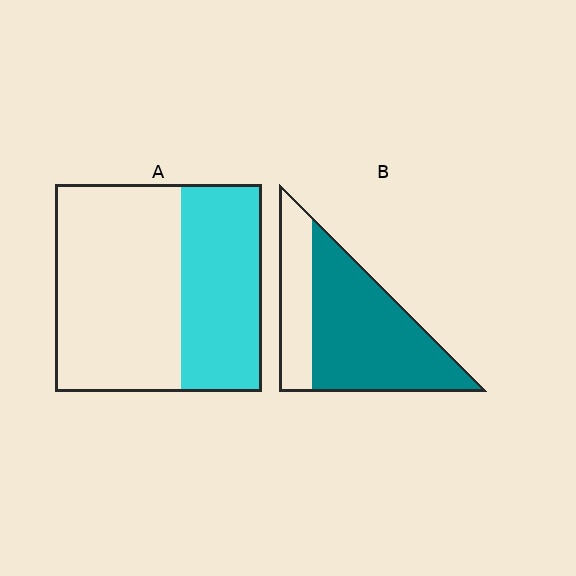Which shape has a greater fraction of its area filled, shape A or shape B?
Shape B.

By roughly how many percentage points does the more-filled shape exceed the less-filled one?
By roughly 30 percentage points (B over A).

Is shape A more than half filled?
No.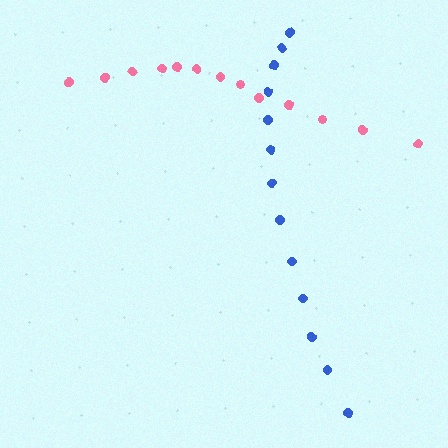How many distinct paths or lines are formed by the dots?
There are 2 distinct paths.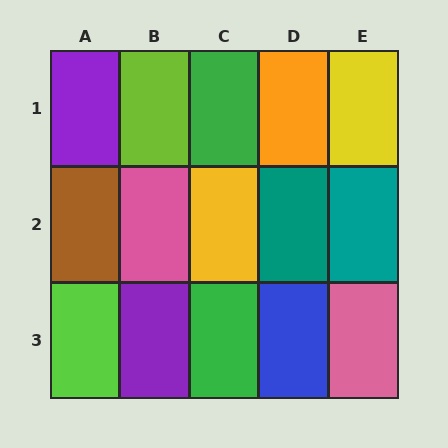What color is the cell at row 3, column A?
Lime.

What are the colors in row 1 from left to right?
Purple, lime, green, orange, yellow.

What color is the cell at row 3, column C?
Green.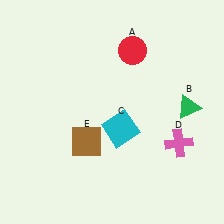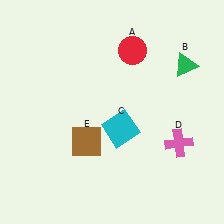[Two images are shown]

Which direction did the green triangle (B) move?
The green triangle (B) moved up.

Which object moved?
The green triangle (B) moved up.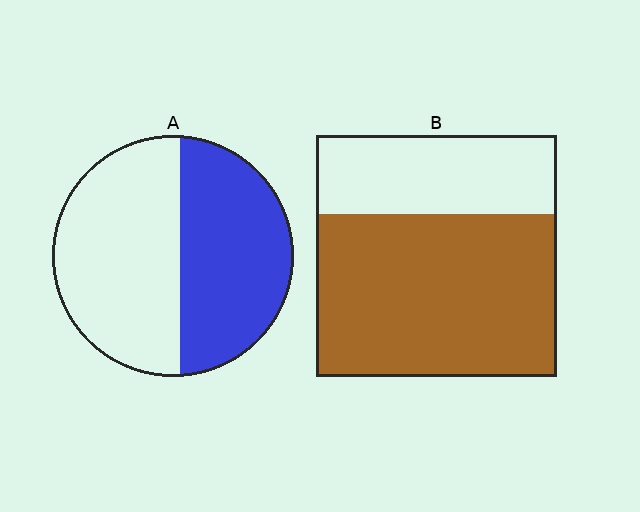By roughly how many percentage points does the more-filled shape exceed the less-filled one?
By roughly 20 percentage points (B over A).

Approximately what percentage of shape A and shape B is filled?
A is approximately 45% and B is approximately 65%.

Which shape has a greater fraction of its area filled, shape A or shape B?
Shape B.